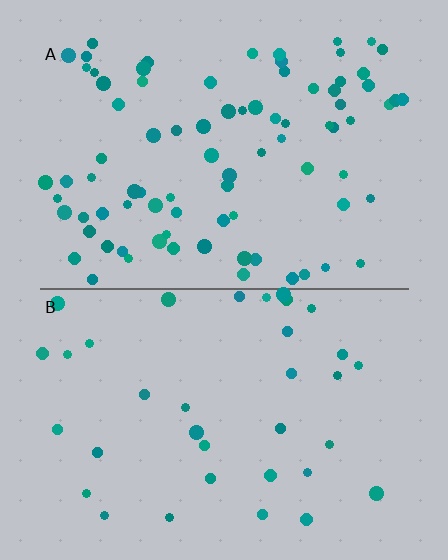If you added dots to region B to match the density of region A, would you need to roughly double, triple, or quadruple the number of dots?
Approximately double.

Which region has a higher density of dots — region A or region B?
A (the top).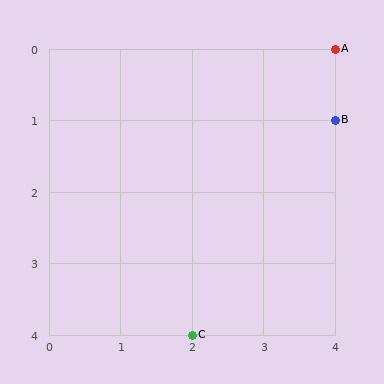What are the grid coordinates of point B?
Point B is at grid coordinates (4, 1).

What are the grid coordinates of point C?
Point C is at grid coordinates (2, 4).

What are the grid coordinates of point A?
Point A is at grid coordinates (4, 0).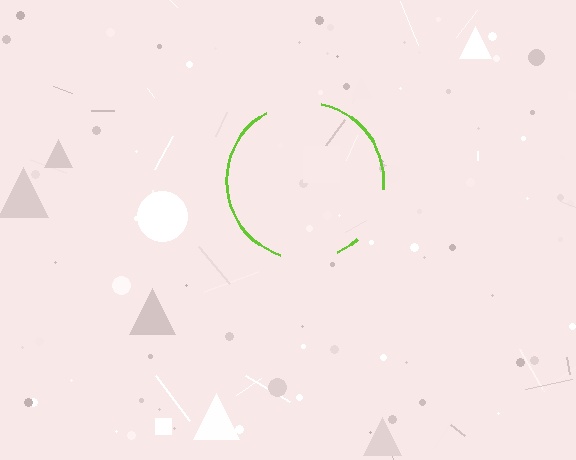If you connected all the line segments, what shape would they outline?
They would outline a circle.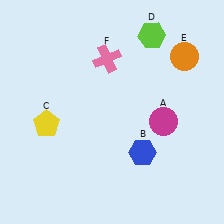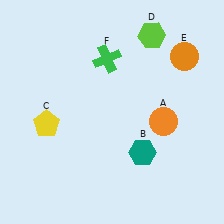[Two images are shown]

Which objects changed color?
A changed from magenta to orange. B changed from blue to teal. F changed from pink to green.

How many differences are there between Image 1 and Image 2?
There are 3 differences between the two images.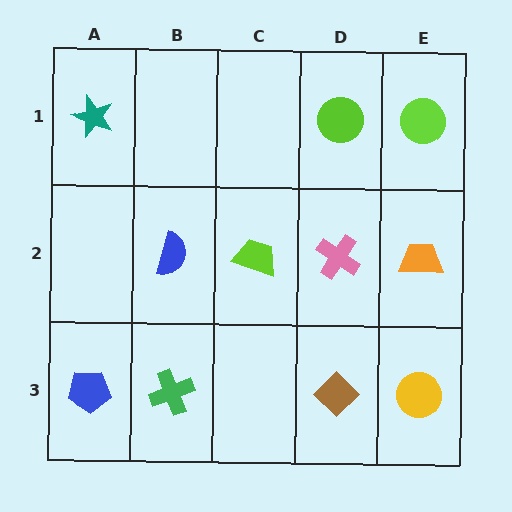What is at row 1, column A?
A teal star.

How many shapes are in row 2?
4 shapes.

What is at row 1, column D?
A lime circle.